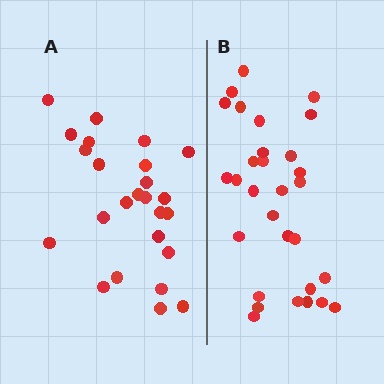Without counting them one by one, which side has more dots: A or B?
Region B (the right region) has more dots.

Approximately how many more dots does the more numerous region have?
Region B has about 5 more dots than region A.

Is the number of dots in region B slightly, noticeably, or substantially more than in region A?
Region B has only slightly more — the two regions are fairly close. The ratio is roughly 1.2 to 1.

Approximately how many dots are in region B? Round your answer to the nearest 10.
About 30 dots.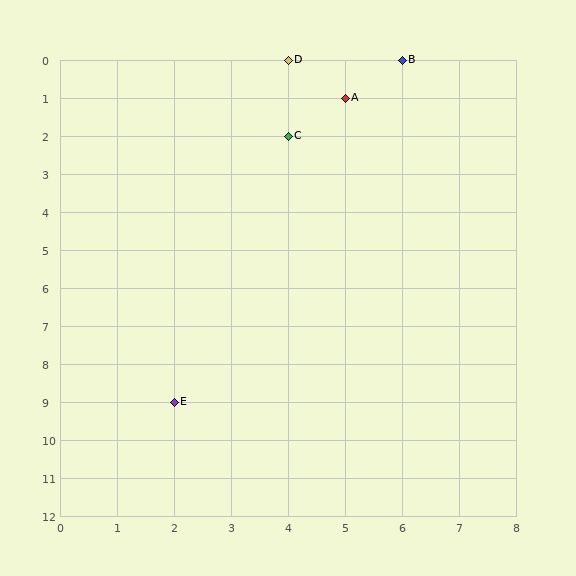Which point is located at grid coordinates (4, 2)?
Point C is at (4, 2).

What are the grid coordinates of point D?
Point D is at grid coordinates (4, 0).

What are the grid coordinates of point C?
Point C is at grid coordinates (4, 2).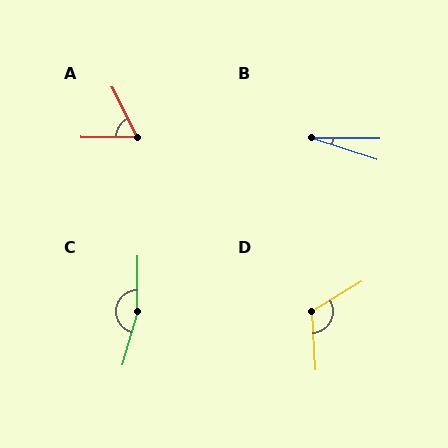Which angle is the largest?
C, at approximately 164 degrees.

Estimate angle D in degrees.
Approximately 118 degrees.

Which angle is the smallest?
B, at approximately 18 degrees.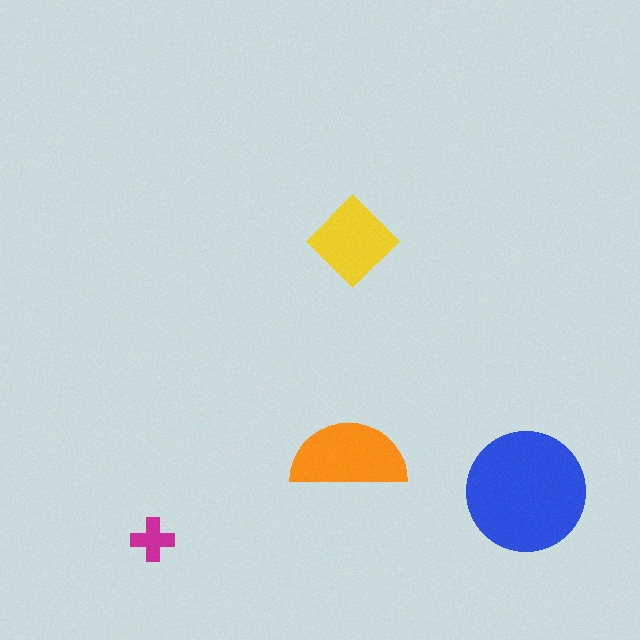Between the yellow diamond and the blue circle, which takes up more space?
The blue circle.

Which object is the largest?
The blue circle.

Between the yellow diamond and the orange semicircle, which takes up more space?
The orange semicircle.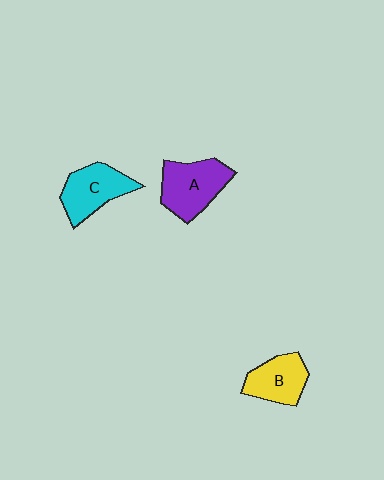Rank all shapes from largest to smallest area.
From largest to smallest: A (purple), C (cyan), B (yellow).